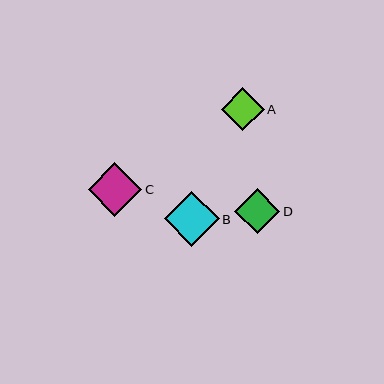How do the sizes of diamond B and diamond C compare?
Diamond B and diamond C are approximately the same size.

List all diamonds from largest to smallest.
From largest to smallest: B, C, D, A.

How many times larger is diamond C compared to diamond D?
Diamond C is approximately 1.2 times the size of diamond D.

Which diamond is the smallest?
Diamond A is the smallest with a size of approximately 43 pixels.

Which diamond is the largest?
Diamond B is the largest with a size of approximately 55 pixels.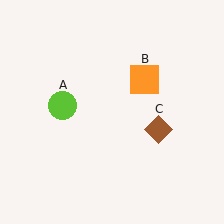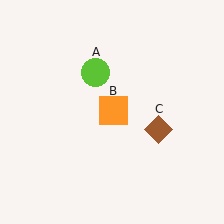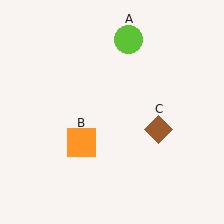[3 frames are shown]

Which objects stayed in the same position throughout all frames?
Brown diamond (object C) remained stationary.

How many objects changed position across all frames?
2 objects changed position: lime circle (object A), orange square (object B).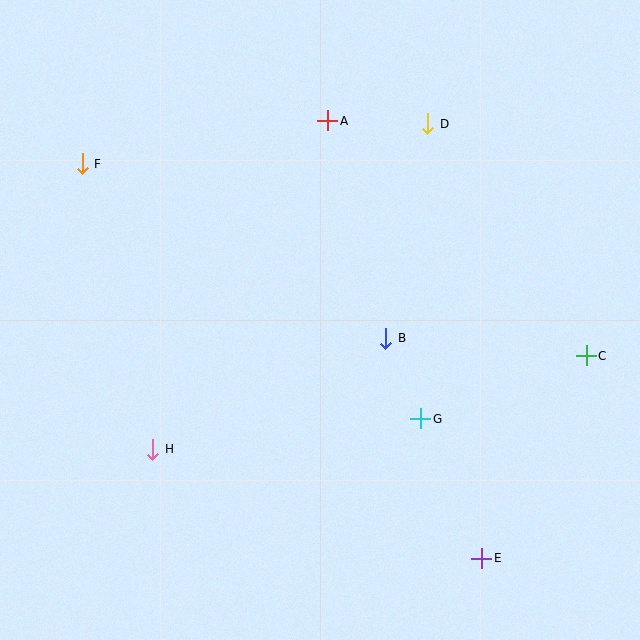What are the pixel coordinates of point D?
Point D is at (428, 124).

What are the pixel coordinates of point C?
Point C is at (586, 356).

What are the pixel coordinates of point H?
Point H is at (153, 449).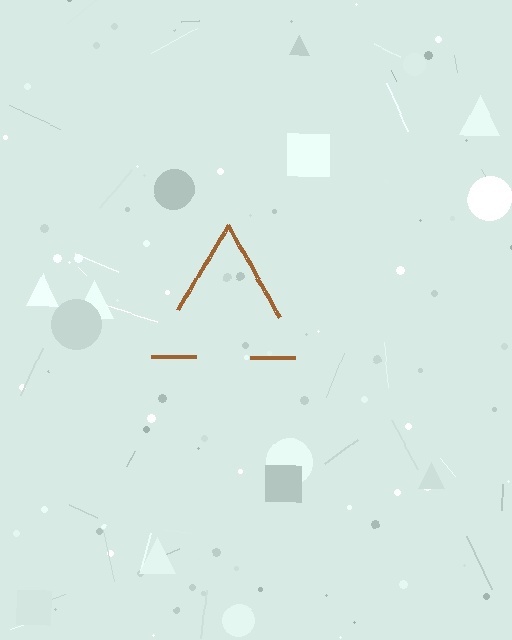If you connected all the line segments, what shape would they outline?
They would outline a triangle.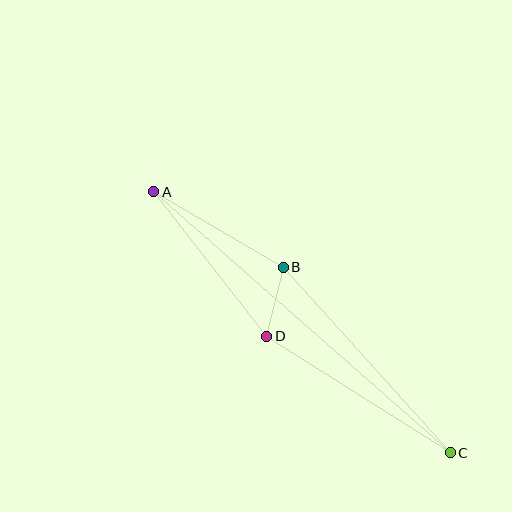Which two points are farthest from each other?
Points A and C are farthest from each other.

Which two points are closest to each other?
Points B and D are closest to each other.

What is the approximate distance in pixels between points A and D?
The distance between A and D is approximately 183 pixels.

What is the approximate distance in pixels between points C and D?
The distance between C and D is approximately 218 pixels.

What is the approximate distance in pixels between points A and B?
The distance between A and B is approximately 150 pixels.